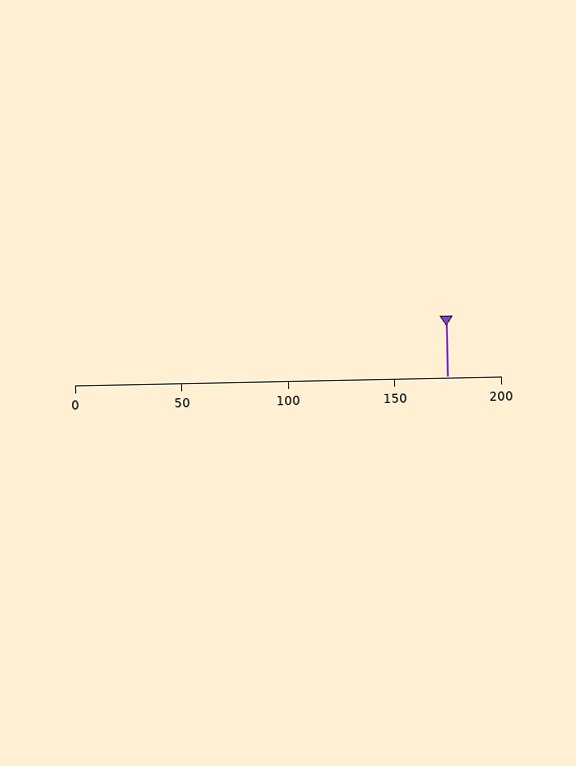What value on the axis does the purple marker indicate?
The marker indicates approximately 175.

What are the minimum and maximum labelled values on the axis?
The axis runs from 0 to 200.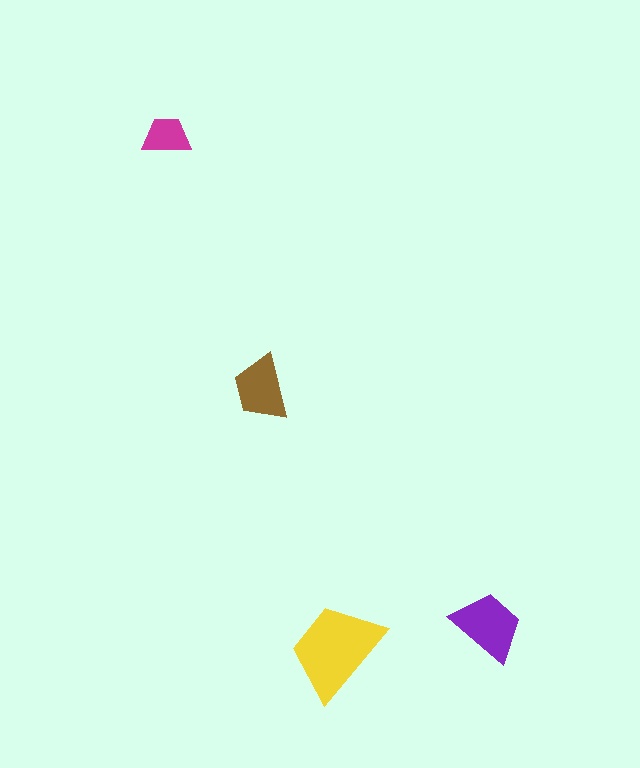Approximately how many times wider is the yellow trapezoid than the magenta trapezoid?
About 2 times wider.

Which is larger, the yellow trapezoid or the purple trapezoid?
The yellow one.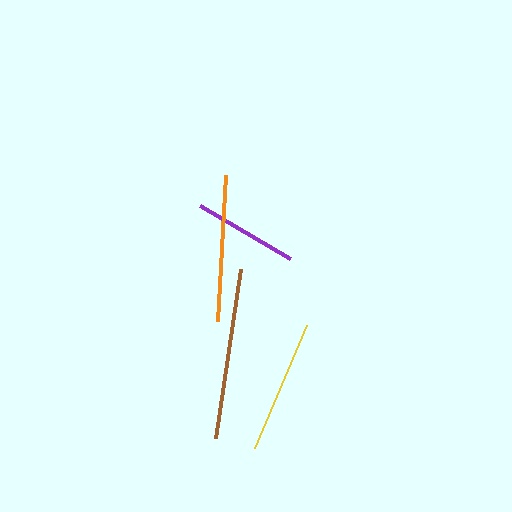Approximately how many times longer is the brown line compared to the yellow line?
The brown line is approximately 1.3 times the length of the yellow line.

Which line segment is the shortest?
The purple line is the shortest at approximately 105 pixels.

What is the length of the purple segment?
The purple segment is approximately 105 pixels long.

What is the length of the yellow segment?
The yellow segment is approximately 134 pixels long.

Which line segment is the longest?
The brown line is the longest at approximately 171 pixels.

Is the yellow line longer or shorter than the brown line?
The brown line is longer than the yellow line.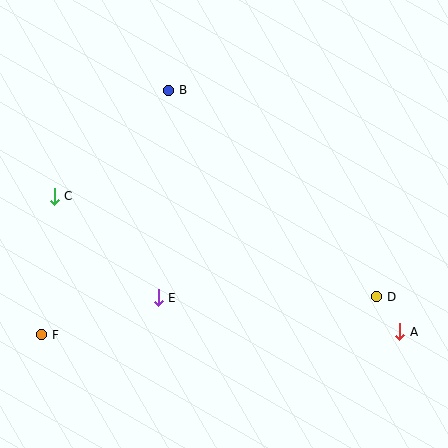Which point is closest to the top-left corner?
Point B is closest to the top-left corner.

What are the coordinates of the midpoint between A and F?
The midpoint between A and F is at (221, 333).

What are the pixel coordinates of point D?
Point D is at (377, 297).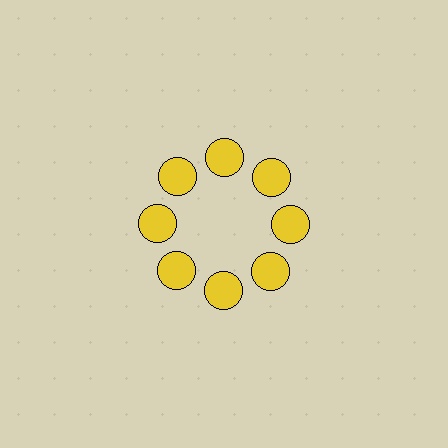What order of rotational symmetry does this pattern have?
This pattern has 8-fold rotational symmetry.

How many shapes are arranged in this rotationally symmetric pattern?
There are 8 shapes, arranged in 8 groups of 1.